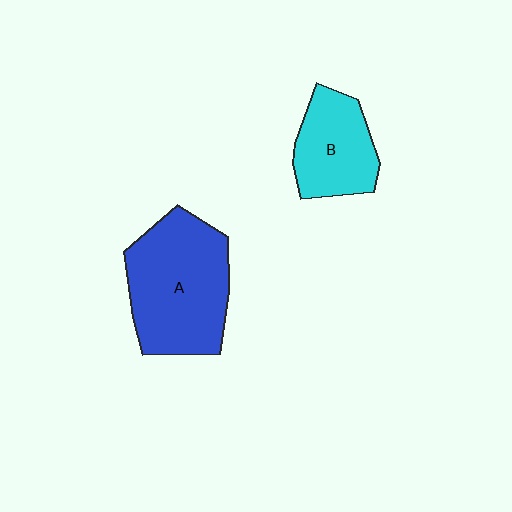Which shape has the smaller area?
Shape B (cyan).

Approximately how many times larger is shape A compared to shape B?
Approximately 1.7 times.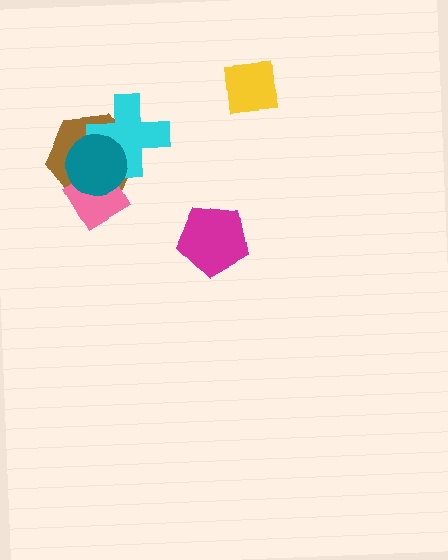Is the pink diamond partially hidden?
Yes, it is partially covered by another shape.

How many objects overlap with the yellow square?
0 objects overlap with the yellow square.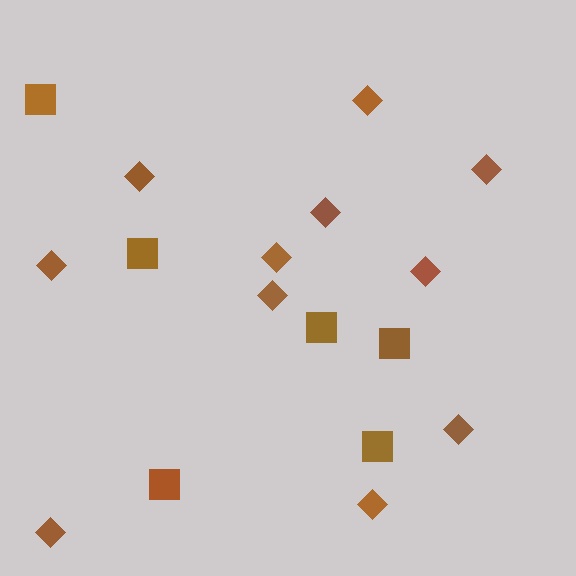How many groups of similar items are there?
There are 2 groups: one group of squares (6) and one group of diamonds (11).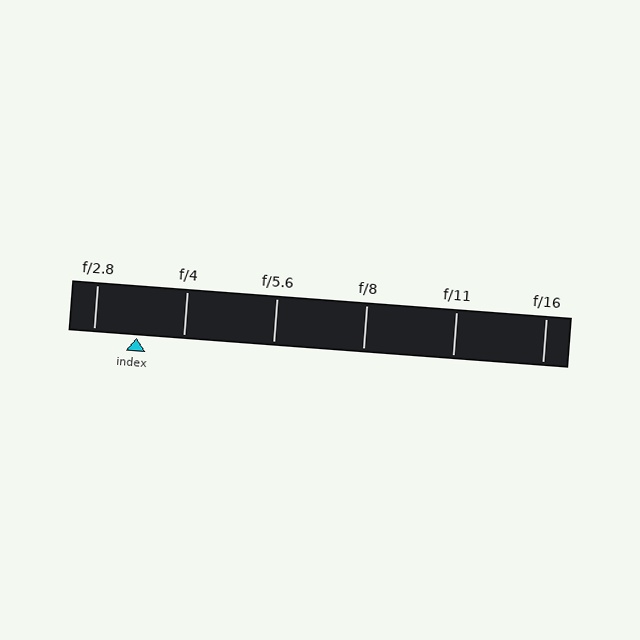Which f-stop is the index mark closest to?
The index mark is closest to f/2.8.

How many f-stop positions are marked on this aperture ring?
There are 6 f-stop positions marked.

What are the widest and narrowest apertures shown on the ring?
The widest aperture shown is f/2.8 and the narrowest is f/16.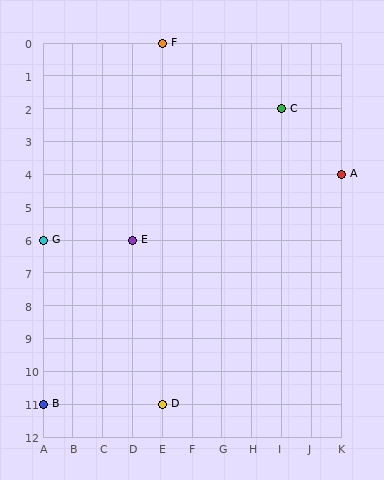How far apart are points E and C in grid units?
Points E and C are 5 columns and 4 rows apart (about 6.4 grid units diagonally).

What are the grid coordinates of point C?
Point C is at grid coordinates (I, 2).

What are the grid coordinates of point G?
Point G is at grid coordinates (A, 6).